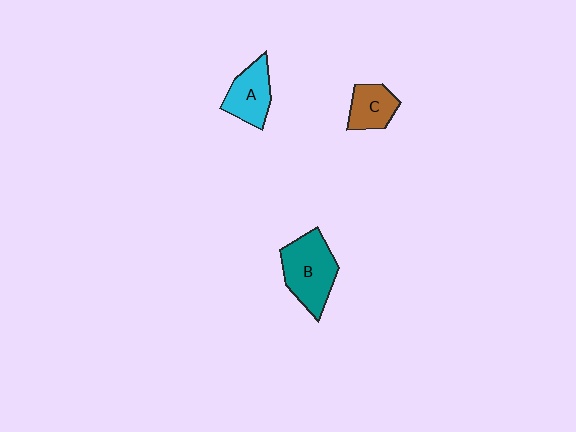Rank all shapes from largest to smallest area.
From largest to smallest: B (teal), A (cyan), C (brown).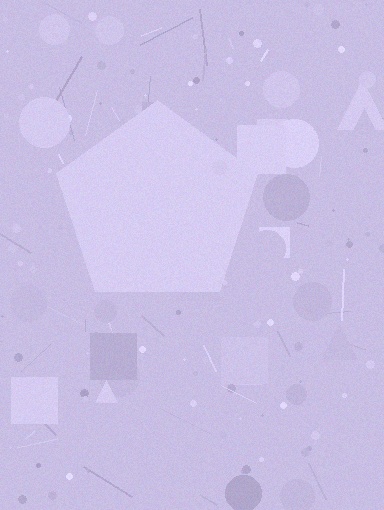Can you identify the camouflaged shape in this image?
The camouflaged shape is a pentagon.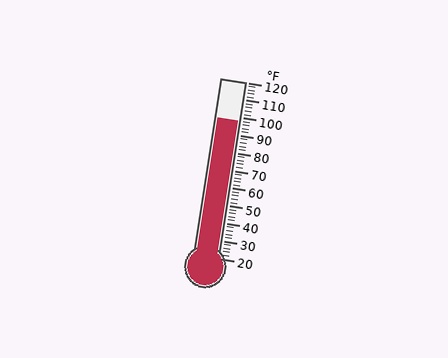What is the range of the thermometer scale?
The thermometer scale ranges from 20°F to 120°F.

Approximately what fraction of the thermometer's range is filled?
The thermometer is filled to approximately 80% of its range.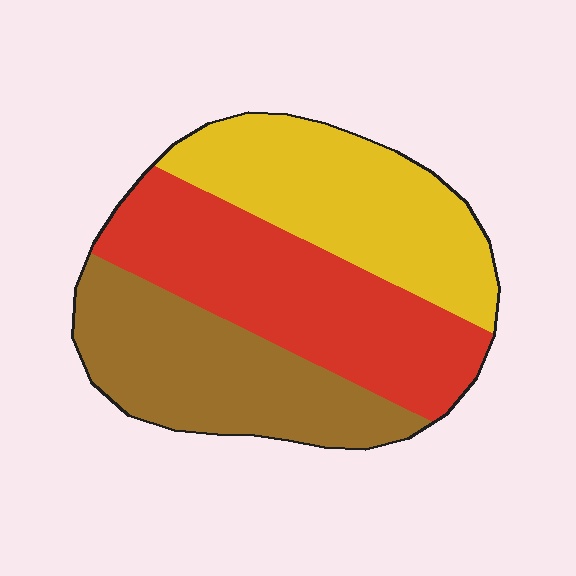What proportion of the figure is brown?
Brown takes up about one third (1/3) of the figure.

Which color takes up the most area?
Red, at roughly 35%.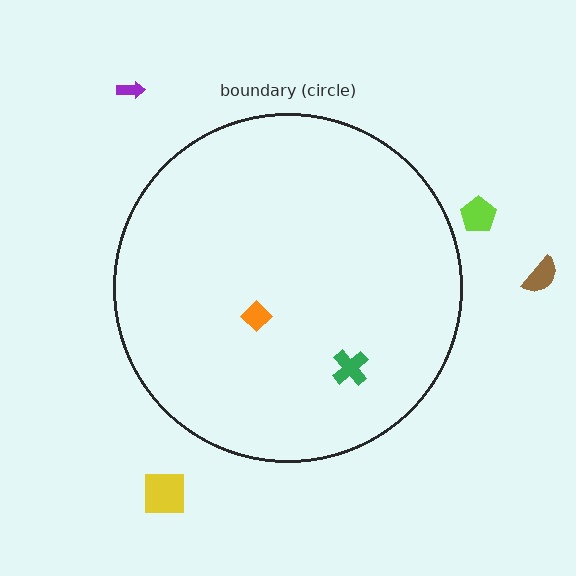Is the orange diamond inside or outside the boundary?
Inside.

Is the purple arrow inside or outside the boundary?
Outside.